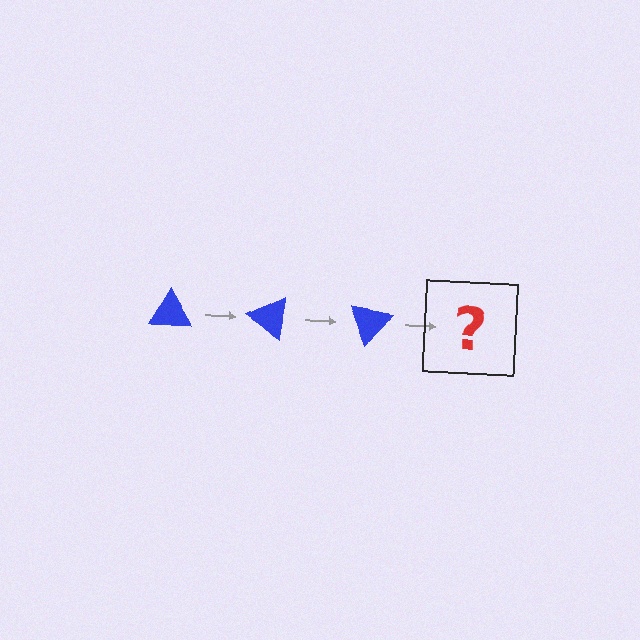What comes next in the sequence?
The next element should be a blue triangle rotated 105 degrees.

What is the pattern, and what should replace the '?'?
The pattern is that the triangle rotates 35 degrees each step. The '?' should be a blue triangle rotated 105 degrees.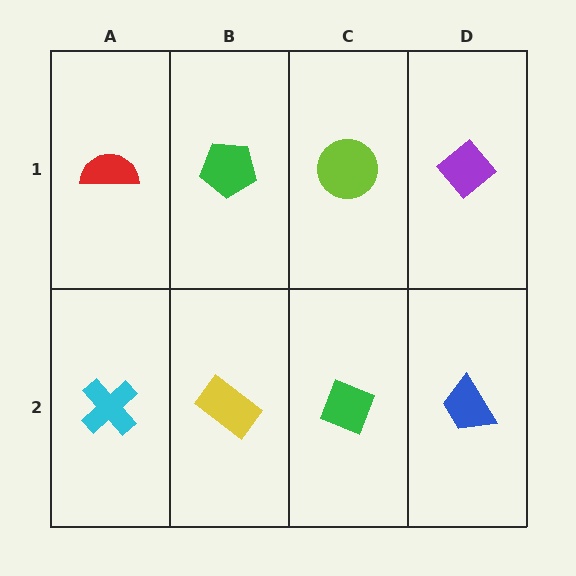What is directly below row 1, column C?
A green diamond.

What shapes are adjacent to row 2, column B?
A green pentagon (row 1, column B), a cyan cross (row 2, column A), a green diamond (row 2, column C).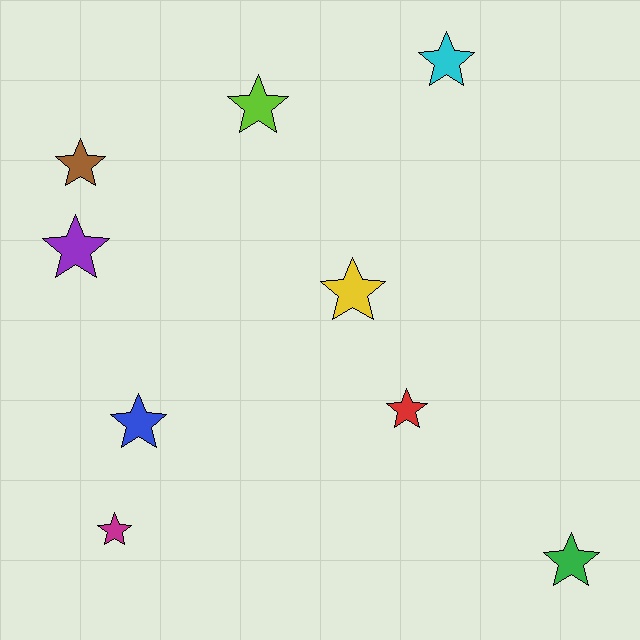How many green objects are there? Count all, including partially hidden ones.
There is 1 green object.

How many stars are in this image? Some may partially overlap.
There are 9 stars.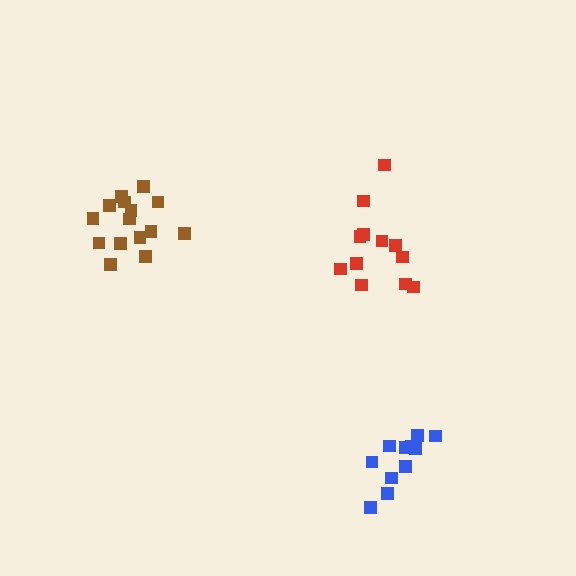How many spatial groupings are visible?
There are 3 spatial groupings.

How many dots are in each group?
Group 1: 12 dots, Group 2: 11 dots, Group 3: 15 dots (38 total).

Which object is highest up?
The brown cluster is topmost.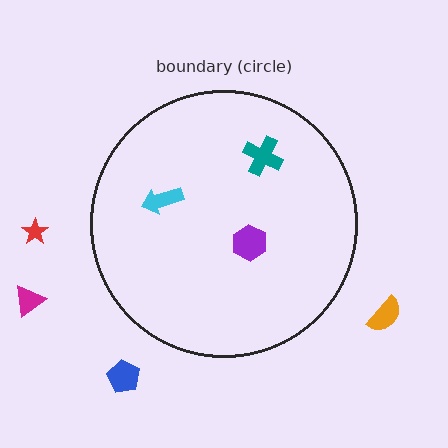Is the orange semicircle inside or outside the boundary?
Outside.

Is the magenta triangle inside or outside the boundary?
Outside.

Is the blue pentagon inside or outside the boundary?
Outside.